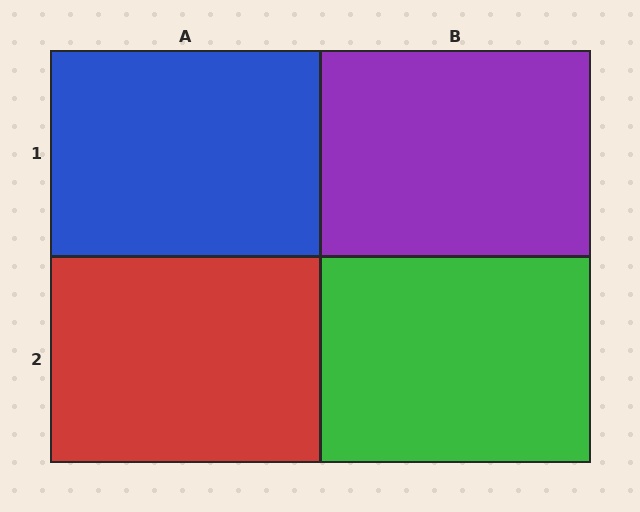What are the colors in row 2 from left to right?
Red, green.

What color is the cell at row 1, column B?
Purple.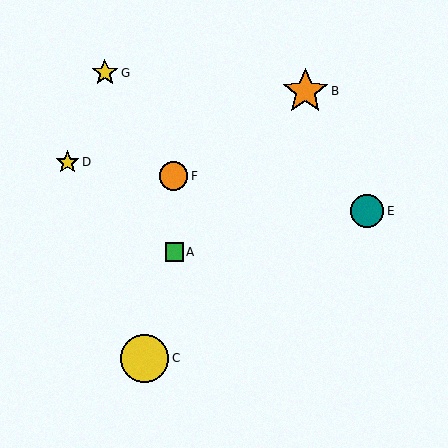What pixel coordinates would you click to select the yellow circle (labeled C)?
Click at (145, 358) to select the yellow circle C.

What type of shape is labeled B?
Shape B is an orange star.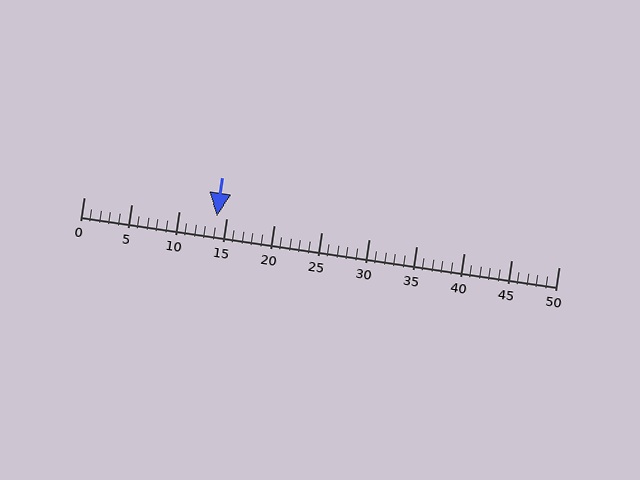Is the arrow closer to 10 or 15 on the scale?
The arrow is closer to 15.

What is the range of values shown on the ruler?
The ruler shows values from 0 to 50.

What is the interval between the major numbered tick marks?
The major tick marks are spaced 5 units apart.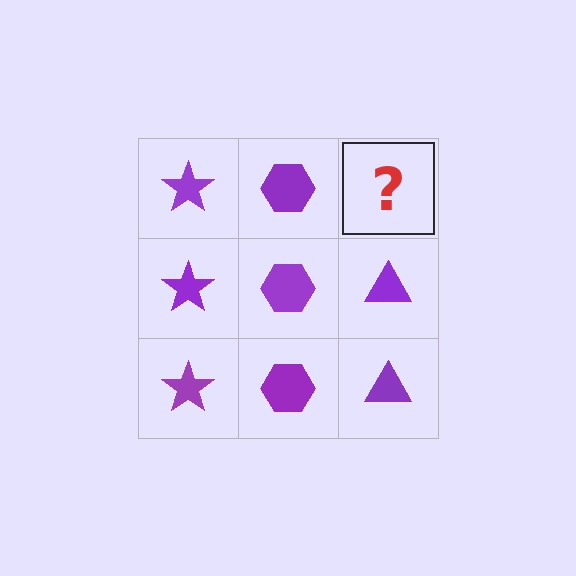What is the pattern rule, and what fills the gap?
The rule is that each column has a consistent shape. The gap should be filled with a purple triangle.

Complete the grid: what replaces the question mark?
The question mark should be replaced with a purple triangle.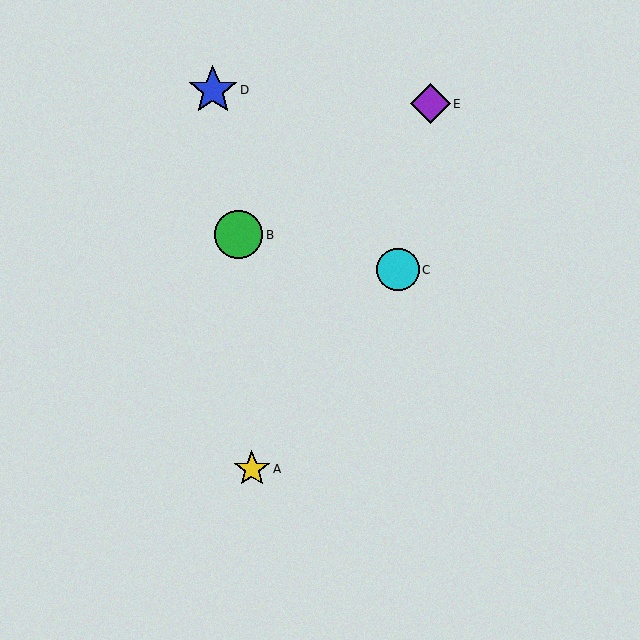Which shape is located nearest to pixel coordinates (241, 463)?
The yellow star (labeled A) at (252, 469) is nearest to that location.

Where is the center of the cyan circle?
The center of the cyan circle is at (398, 270).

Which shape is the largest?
The blue star (labeled D) is the largest.